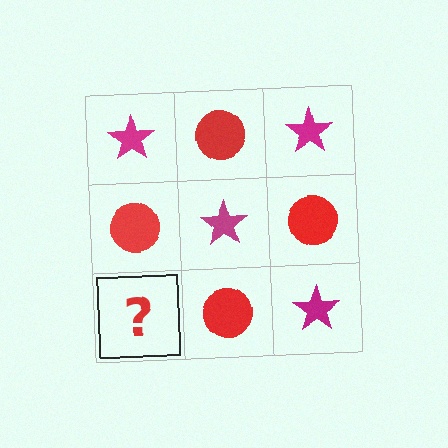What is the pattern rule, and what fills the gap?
The rule is that it alternates magenta star and red circle in a checkerboard pattern. The gap should be filled with a magenta star.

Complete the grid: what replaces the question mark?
The question mark should be replaced with a magenta star.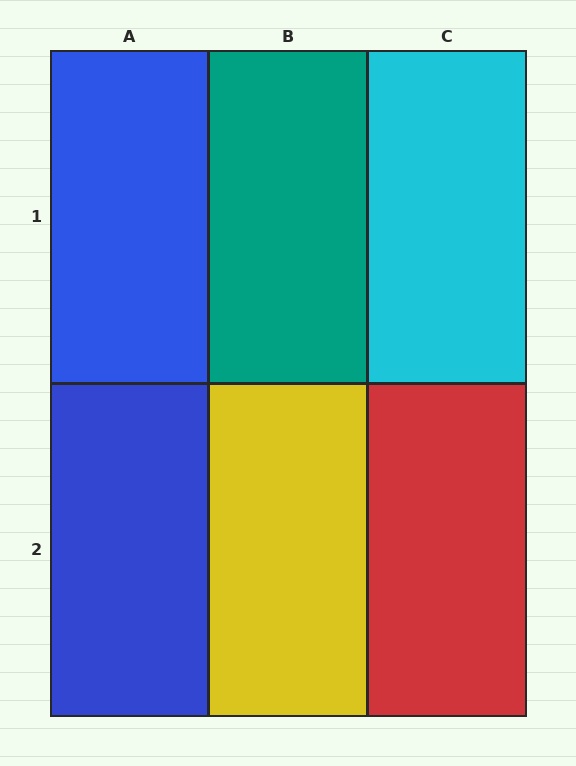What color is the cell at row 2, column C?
Red.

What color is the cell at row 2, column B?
Yellow.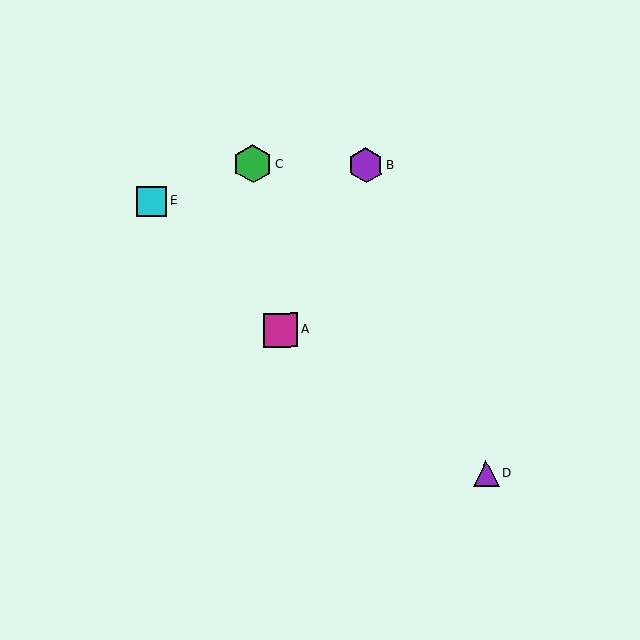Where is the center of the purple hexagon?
The center of the purple hexagon is at (366, 166).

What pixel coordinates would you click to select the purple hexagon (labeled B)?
Click at (366, 166) to select the purple hexagon B.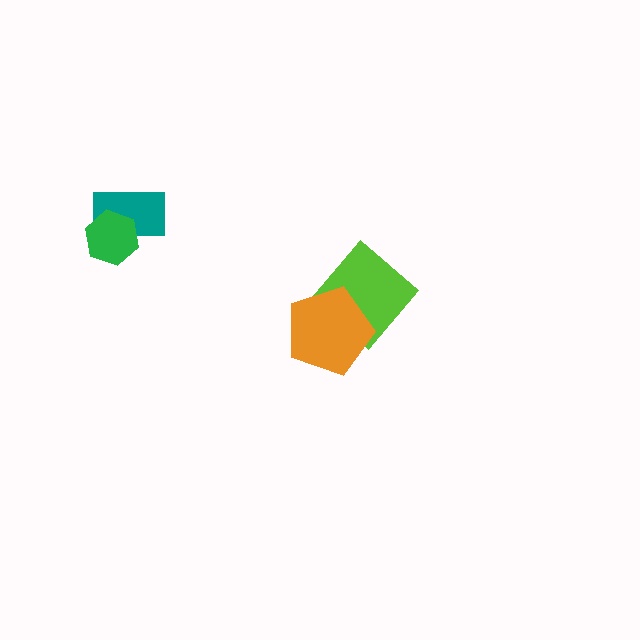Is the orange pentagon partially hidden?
No, no other shape covers it.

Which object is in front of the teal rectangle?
The green hexagon is in front of the teal rectangle.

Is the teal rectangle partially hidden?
Yes, it is partially covered by another shape.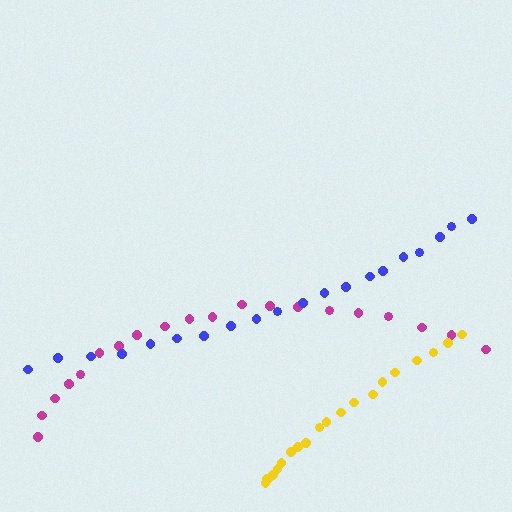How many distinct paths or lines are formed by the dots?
There are 3 distinct paths.